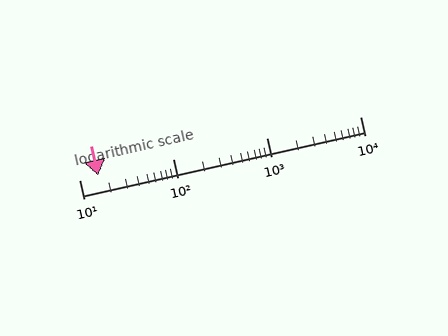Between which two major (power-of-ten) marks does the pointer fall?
The pointer is between 10 and 100.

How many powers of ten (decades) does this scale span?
The scale spans 3 decades, from 10 to 10000.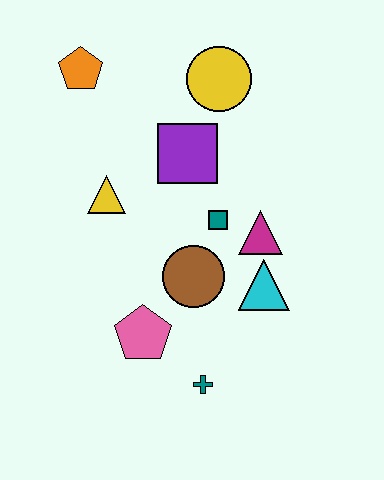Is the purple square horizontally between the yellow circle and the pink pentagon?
Yes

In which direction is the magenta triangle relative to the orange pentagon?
The magenta triangle is to the right of the orange pentagon.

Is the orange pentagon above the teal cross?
Yes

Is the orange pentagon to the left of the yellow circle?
Yes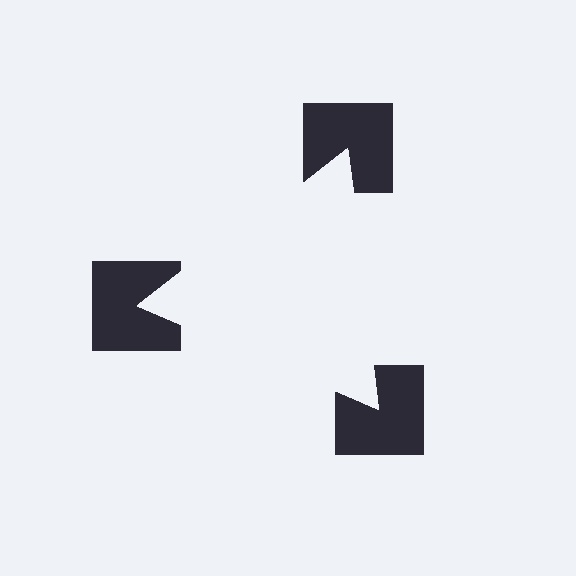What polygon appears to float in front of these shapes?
An illusory triangle — its edges are inferred from the aligned wedge cuts in the notched squares, not physically drawn.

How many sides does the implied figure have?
3 sides.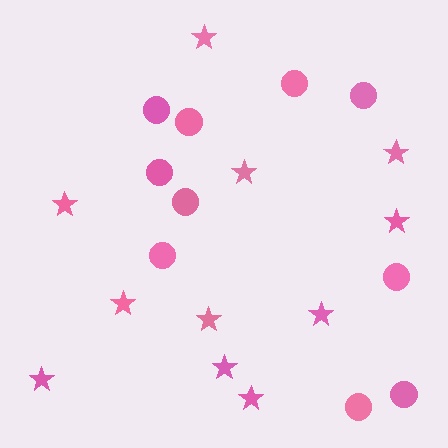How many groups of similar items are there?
There are 2 groups: one group of stars (11) and one group of circles (10).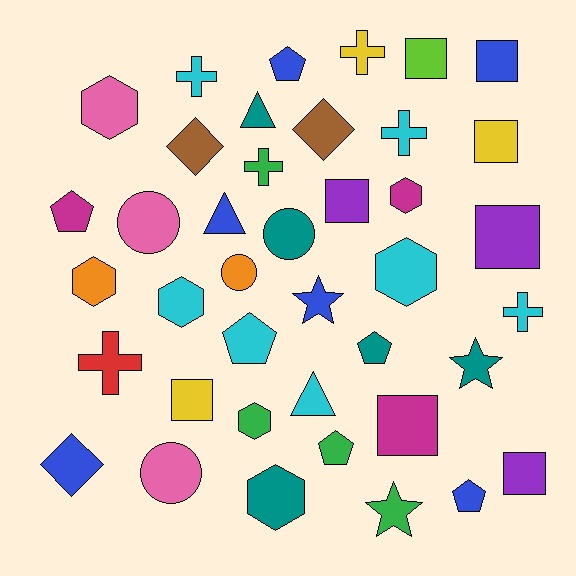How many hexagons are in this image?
There are 7 hexagons.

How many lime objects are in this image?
There is 1 lime object.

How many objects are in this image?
There are 40 objects.